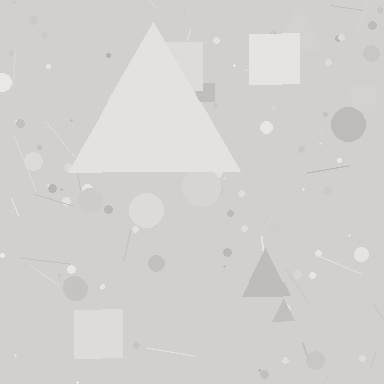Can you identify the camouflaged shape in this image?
The camouflaged shape is a triangle.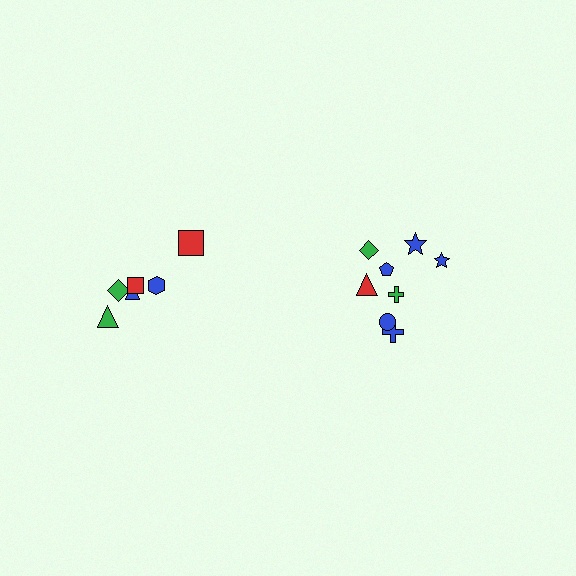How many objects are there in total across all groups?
There are 14 objects.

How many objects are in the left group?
There are 6 objects.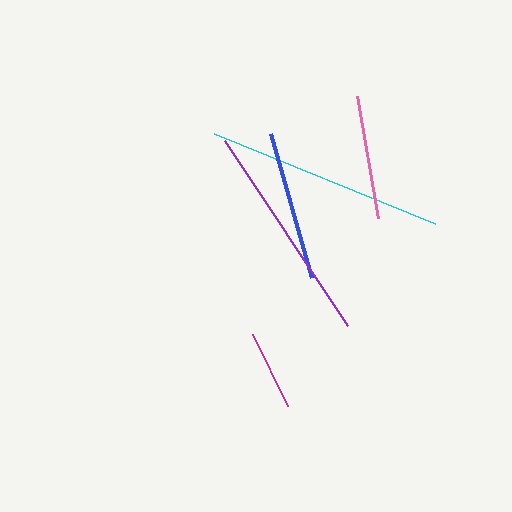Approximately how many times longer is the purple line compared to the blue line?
The purple line is approximately 1.5 times the length of the blue line.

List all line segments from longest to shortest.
From longest to shortest: cyan, purple, blue, pink, magenta.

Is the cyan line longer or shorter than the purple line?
The cyan line is longer than the purple line.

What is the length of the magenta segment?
The magenta segment is approximately 79 pixels long.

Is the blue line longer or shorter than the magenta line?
The blue line is longer than the magenta line.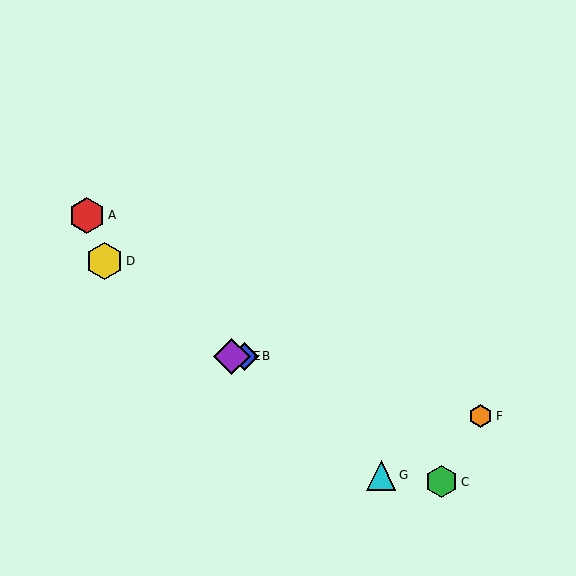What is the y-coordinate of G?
Object G is at y≈475.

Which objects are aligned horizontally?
Objects B, E are aligned horizontally.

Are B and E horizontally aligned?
Yes, both are at y≈356.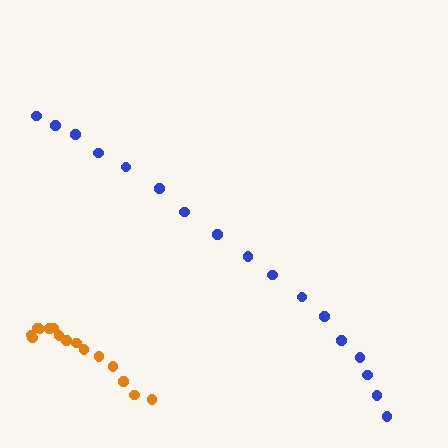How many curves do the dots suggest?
There are 2 distinct paths.